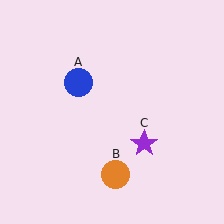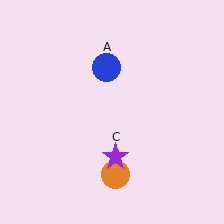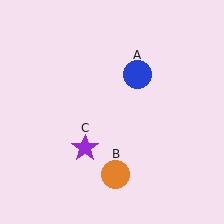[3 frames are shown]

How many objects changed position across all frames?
2 objects changed position: blue circle (object A), purple star (object C).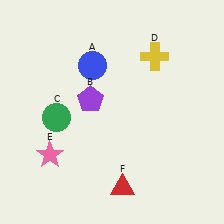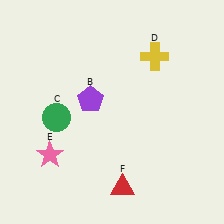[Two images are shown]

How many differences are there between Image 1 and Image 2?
There is 1 difference between the two images.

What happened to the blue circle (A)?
The blue circle (A) was removed in Image 2. It was in the top-left area of Image 1.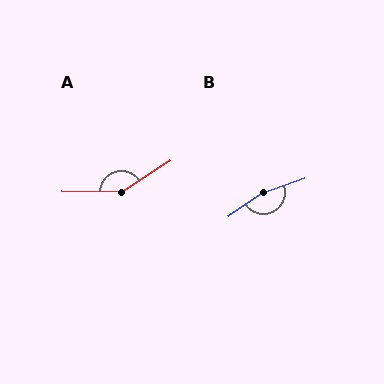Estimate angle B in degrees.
Approximately 165 degrees.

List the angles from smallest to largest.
A (146°), B (165°).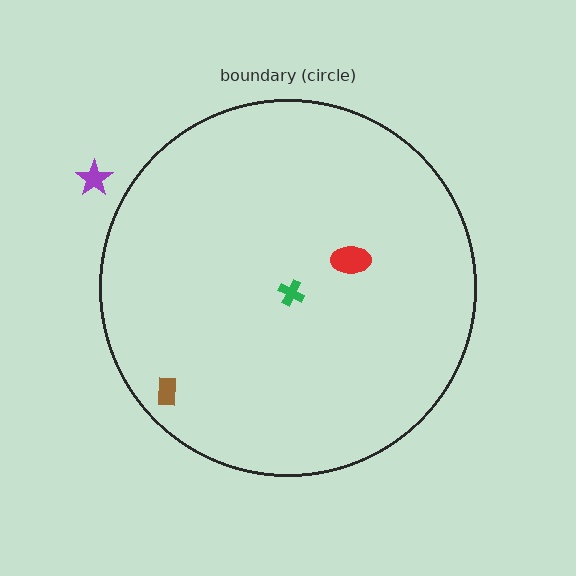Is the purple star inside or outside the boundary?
Outside.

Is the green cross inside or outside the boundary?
Inside.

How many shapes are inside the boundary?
3 inside, 1 outside.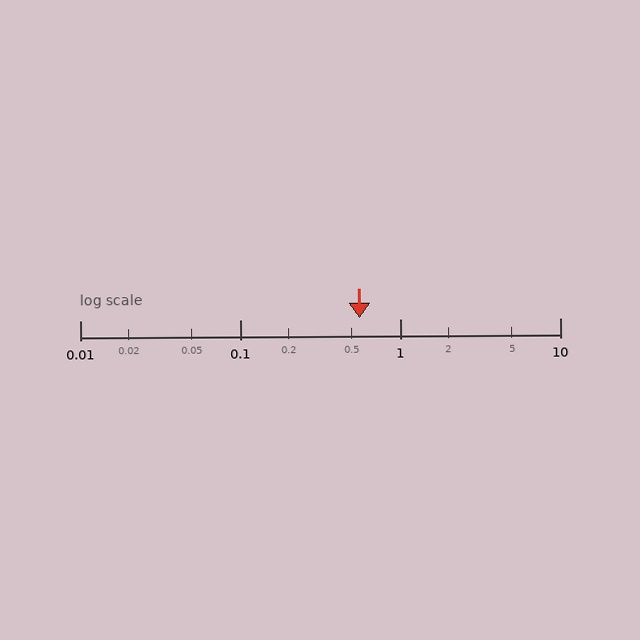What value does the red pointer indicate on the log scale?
The pointer indicates approximately 0.56.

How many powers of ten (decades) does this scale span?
The scale spans 3 decades, from 0.01 to 10.